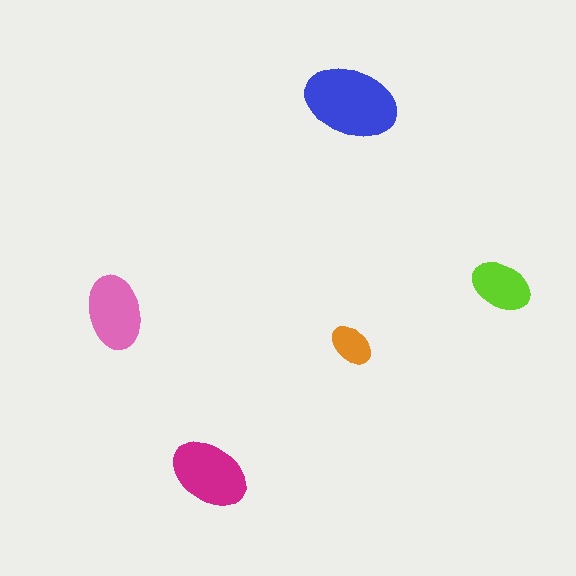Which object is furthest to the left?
The pink ellipse is leftmost.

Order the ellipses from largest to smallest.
the blue one, the magenta one, the pink one, the lime one, the orange one.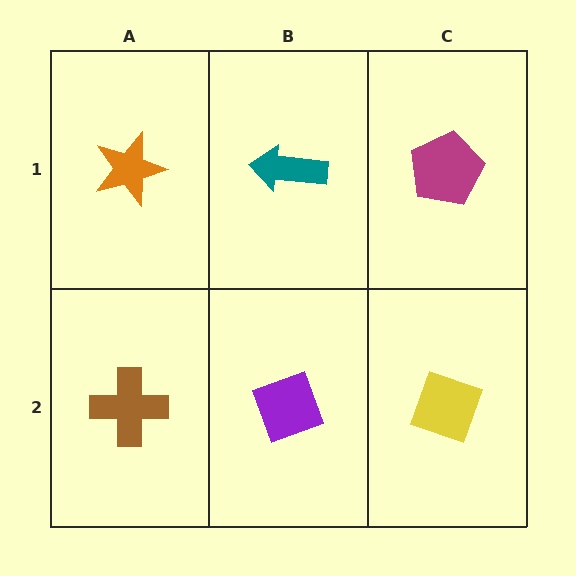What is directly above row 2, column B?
A teal arrow.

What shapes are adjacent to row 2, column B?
A teal arrow (row 1, column B), a brown cross (row 2, column A), a yellow diamond (row 2, column C).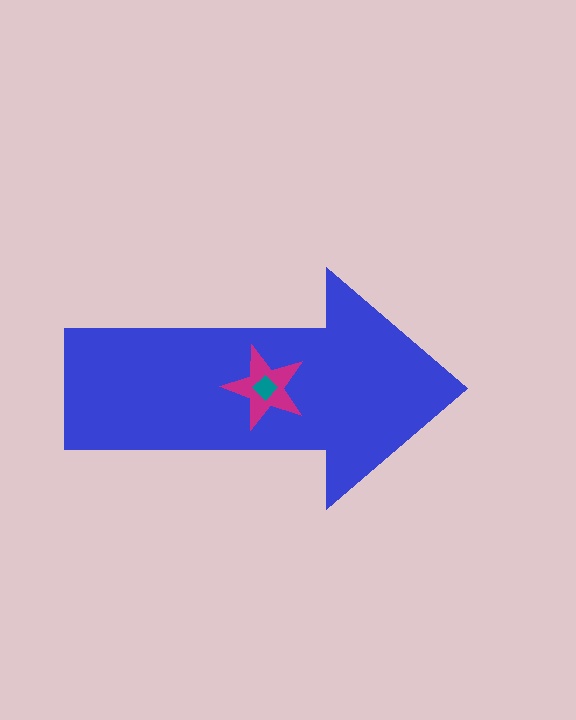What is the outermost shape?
The blue arrow.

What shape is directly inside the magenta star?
The teal diamond.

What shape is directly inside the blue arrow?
The magenta star.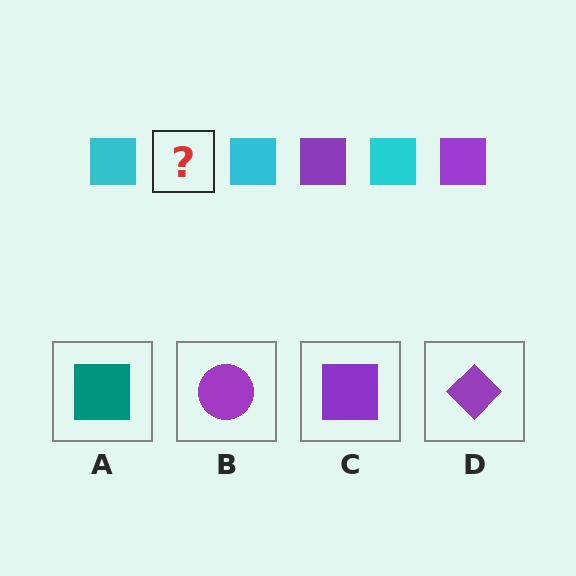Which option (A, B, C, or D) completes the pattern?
C.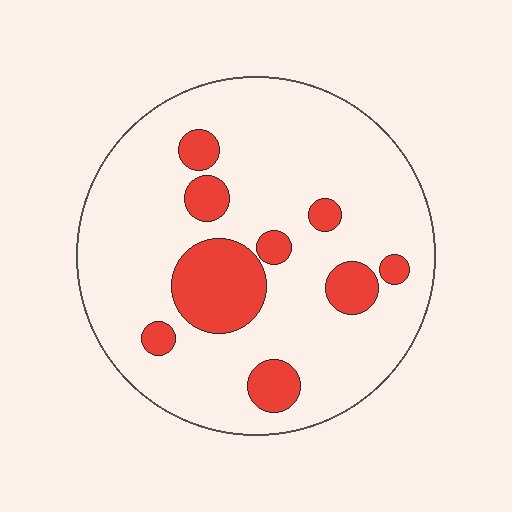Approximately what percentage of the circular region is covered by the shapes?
Approximately 20%.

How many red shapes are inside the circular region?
9.